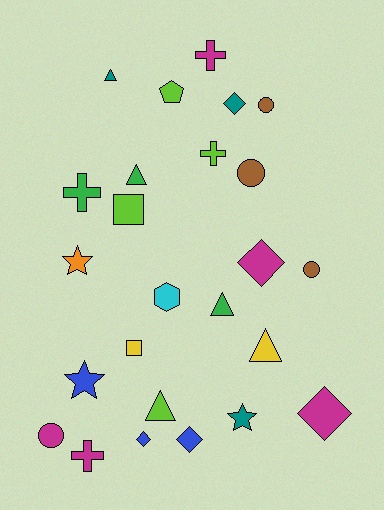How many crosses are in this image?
There are 4 crosses.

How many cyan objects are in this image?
There is 1 cyan object.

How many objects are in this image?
There are 25 objects.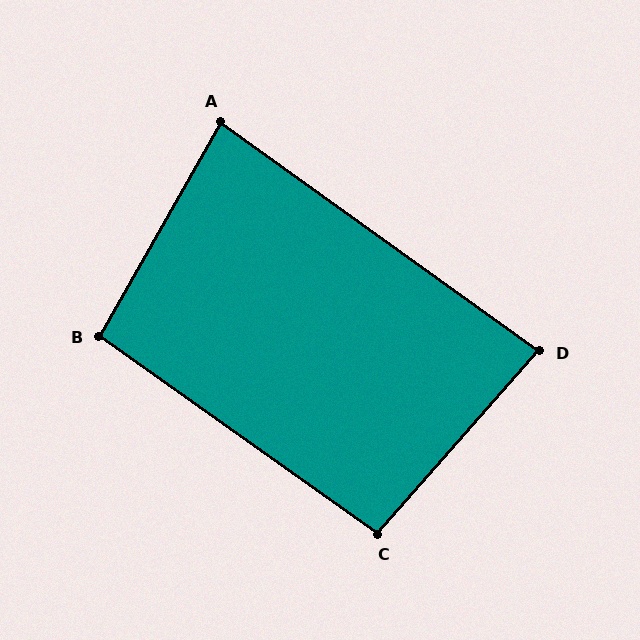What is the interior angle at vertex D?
Approximately 84 degrees (acute).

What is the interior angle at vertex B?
Approximately 96 degrees (obtuse).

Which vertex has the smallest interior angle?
A, at approximately 84 degrees.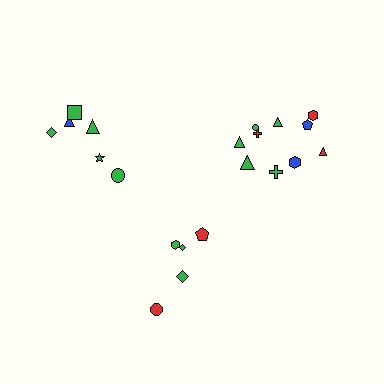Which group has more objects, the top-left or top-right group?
The top-right group.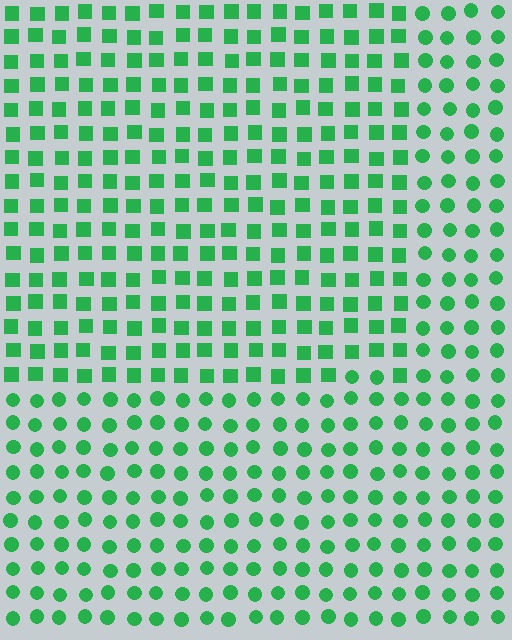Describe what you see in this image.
The image is filled with small green elements arranged in a uniform grid. A rectangle-shaped region contains squares, while the surrounding area contains circles. The boundary is defined purely by the change in element shape.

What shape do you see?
I see a rectangle.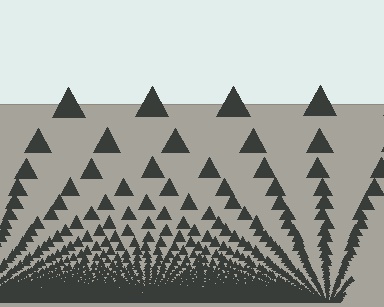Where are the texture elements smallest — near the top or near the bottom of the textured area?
Near the bottom.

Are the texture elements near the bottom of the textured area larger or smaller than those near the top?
Smaller. The gradient is inverted — elements near the bottom are smaller and denser.